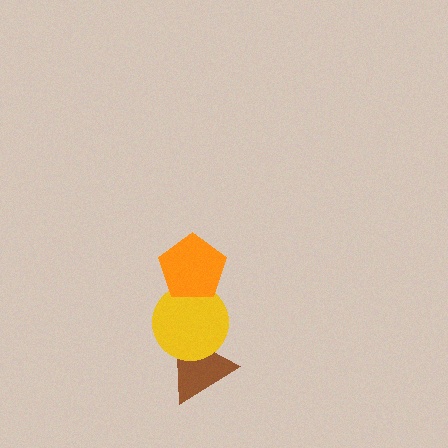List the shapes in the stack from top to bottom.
From top to bottom: the orange pentagon, the yellow circle, the brown triangle.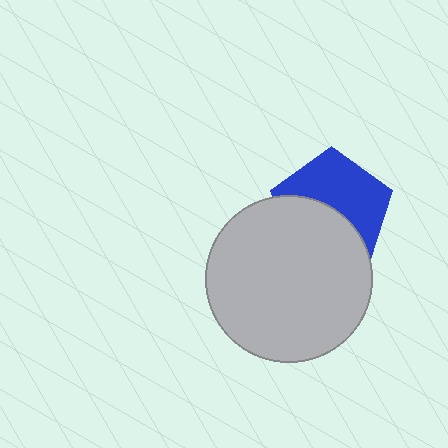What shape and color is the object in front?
The object in front is a light gray circle.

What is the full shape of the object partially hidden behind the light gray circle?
The partially hidden object is a blue pentagon.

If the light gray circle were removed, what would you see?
You would see the complete blue pentagon.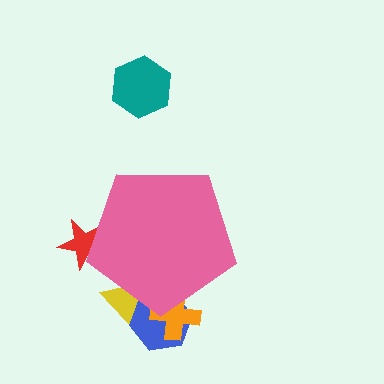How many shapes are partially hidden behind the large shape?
4 shapes are partially hidden.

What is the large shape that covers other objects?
A pink pentagon.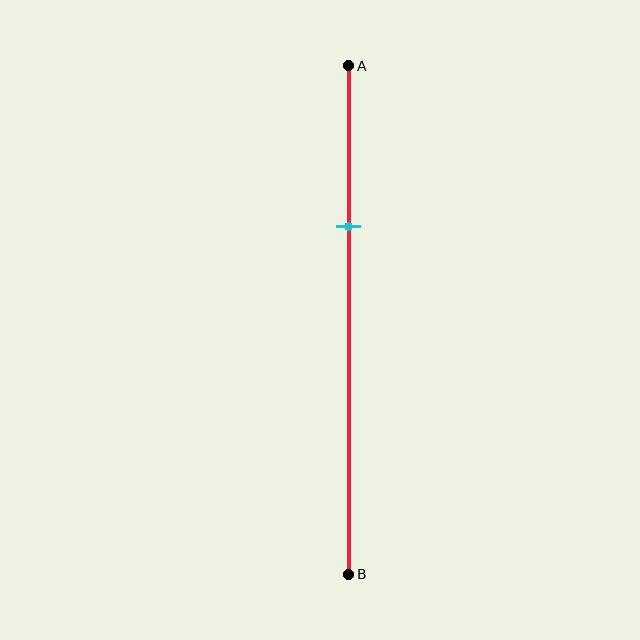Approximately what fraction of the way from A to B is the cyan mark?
The cyan mark is approximately 30% of the way from A to B.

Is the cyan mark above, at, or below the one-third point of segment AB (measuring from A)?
The cyan mark is approximately at the one-third point of segment AB.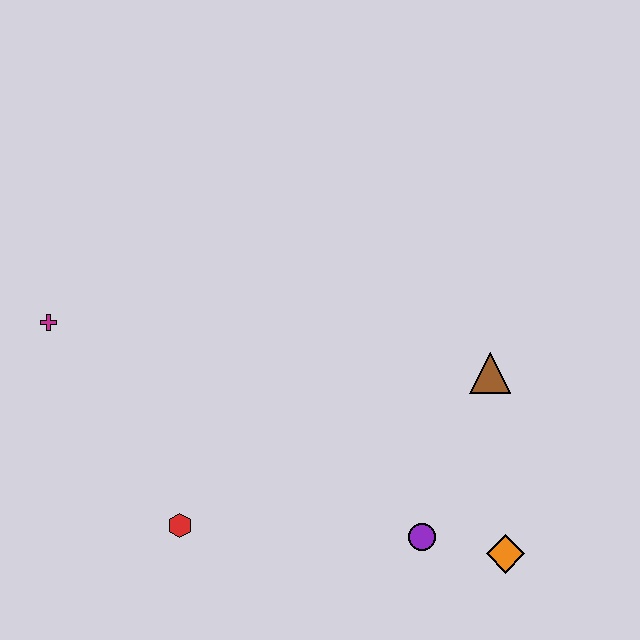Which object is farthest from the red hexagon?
The brown triangle is farthest from the red hexagon.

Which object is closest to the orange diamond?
The purple circle is closest to the orange diamond.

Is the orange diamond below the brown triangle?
Yes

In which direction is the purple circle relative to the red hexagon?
The purple circle is to the right of the red hexagon.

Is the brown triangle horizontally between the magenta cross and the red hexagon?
No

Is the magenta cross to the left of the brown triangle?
Yes